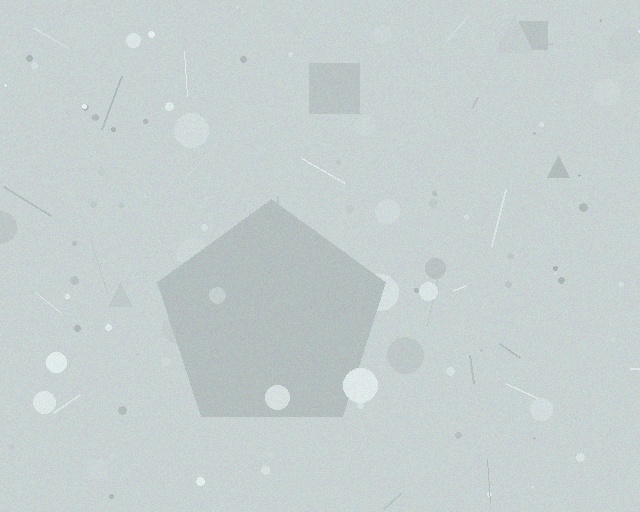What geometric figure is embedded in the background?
A pentagon is embedded in the background.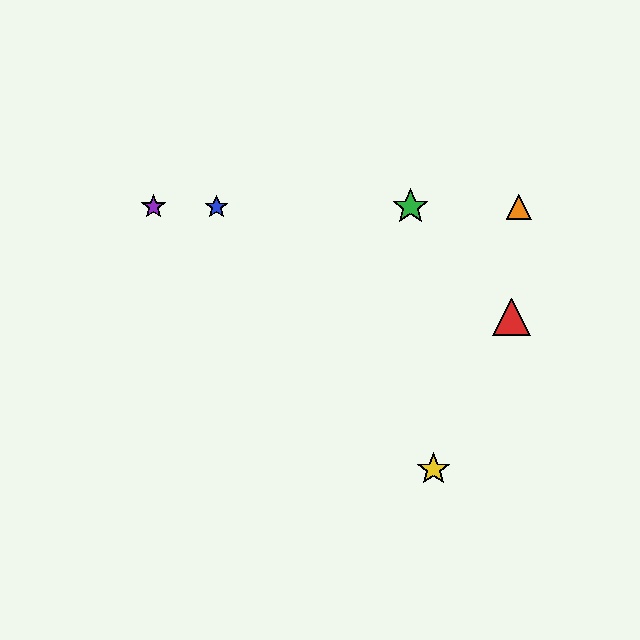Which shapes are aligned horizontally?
The blue star, the green star, the purple star, the orange triangle are aligned horizontally.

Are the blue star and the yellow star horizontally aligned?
No, the blue star is at y≈207 and the yellow star is at y≈469.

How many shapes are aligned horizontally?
4 shapes (the blue star, the green star, the purple star, the orange triangle) are aligned horizontally.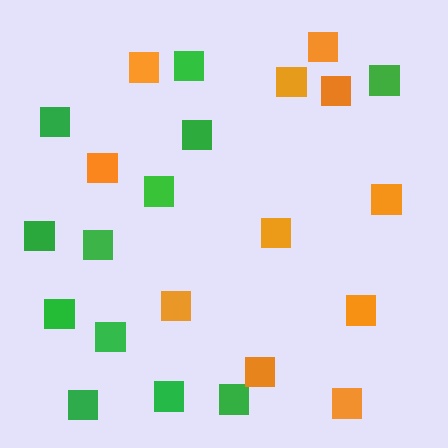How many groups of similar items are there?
There are 2 groups: one group of green squares (12) and one group of orange squares (11).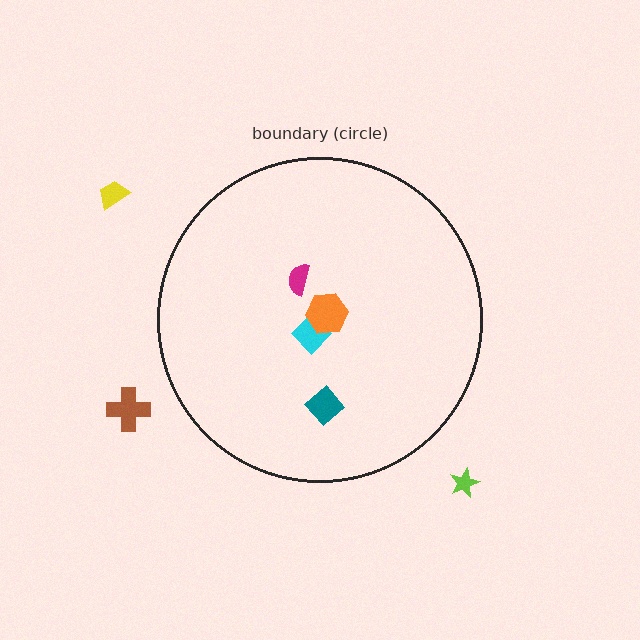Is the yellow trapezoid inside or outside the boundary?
Outside.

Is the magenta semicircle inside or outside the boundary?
Inside.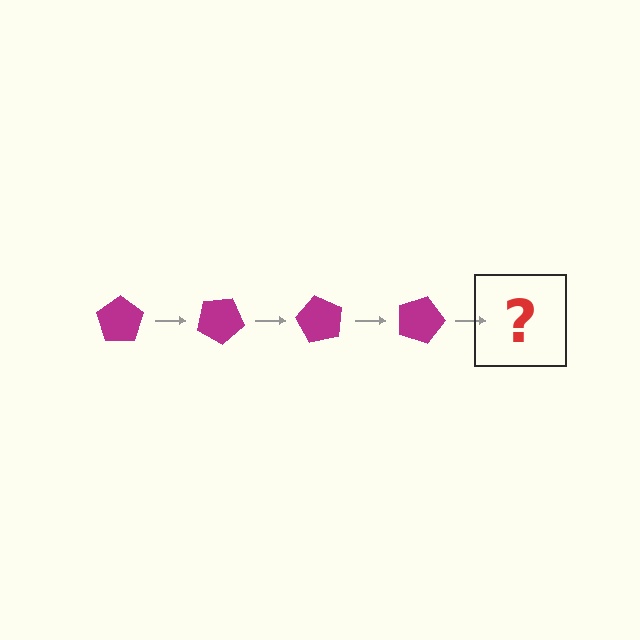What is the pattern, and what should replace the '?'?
The pattern is that the pentagon rotates 30 degrees each step. The '?' should be a magenta pentagon rotated 120 degrees.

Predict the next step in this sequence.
The next step is a magenta pentagon rotated 120 degrees.